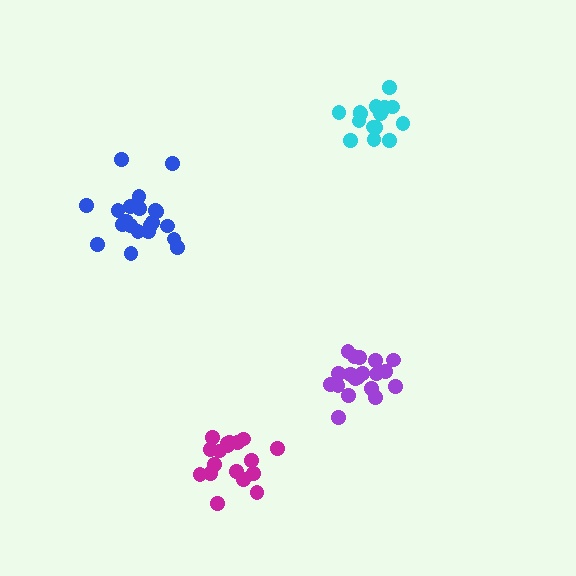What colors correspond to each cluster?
The clusters are colored: blue, cyan, purple, magenta.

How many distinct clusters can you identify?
There are 4 distinct clusters.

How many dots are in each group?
Group 1: 21 dots, Group 2: 16 dots, Group 3: 19 dots, Group 4: 18 dots (74 total).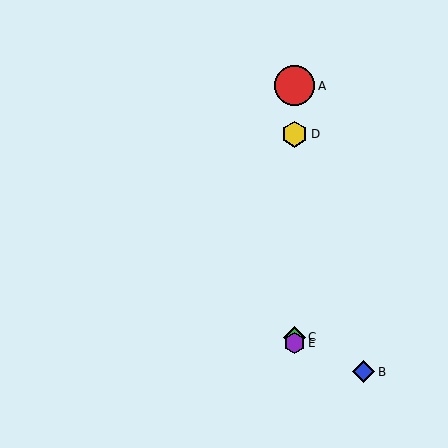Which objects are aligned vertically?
Objects A, C, D, E are aligned vertically.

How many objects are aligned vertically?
4 objects (A, C, D, E) are aligned vertically.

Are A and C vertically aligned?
Yes, both are at x≈294.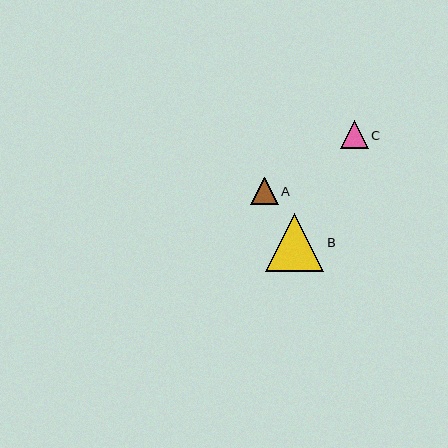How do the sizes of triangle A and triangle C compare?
Triangle A and triangle C are approximately the same size.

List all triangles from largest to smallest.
From largest to smallest: B, A, C.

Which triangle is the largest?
Triangle B is the largest with a size of approximately 58 pixels.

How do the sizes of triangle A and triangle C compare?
Triangle A and triangle C are approximately the same size.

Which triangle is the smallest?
Triangle C is the smallest with a size of approximately 27 pixels.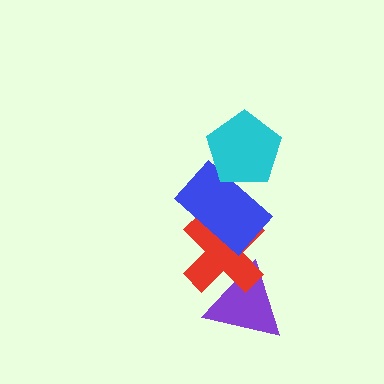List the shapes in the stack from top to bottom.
From top to bottom: the cyan pentagon, the blue rectangle, the red cross, the purple triangle.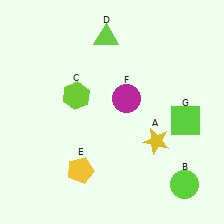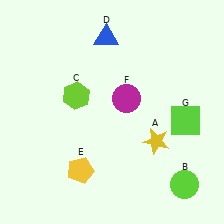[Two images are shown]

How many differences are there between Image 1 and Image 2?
There is 1 difference between the two images.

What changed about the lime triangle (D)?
In Image 1, D is lime. In Image 2, it changed to blue.